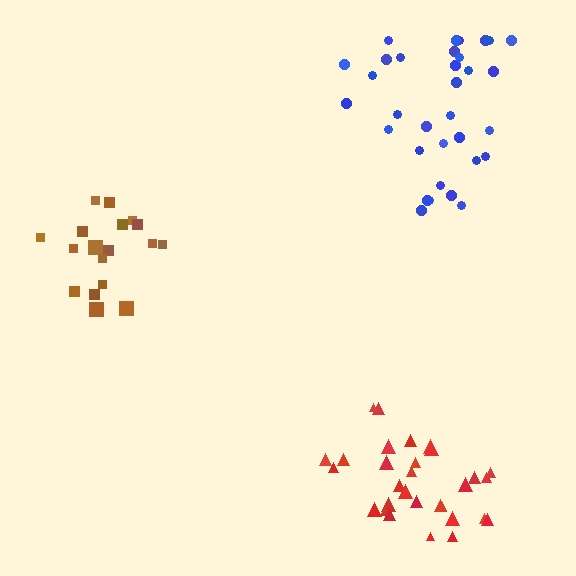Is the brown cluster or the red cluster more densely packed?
Brown.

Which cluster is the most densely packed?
Brown.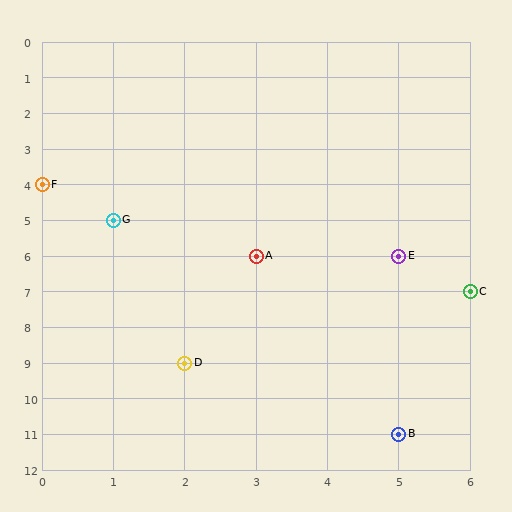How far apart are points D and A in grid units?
Points D and A are 1 column and 3 rows apart (about 3.2 grid units diagonally).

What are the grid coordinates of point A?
Point A is at grid coordinates (3, 6).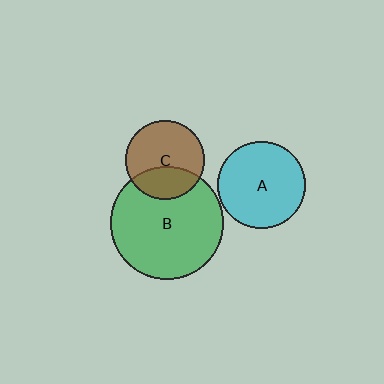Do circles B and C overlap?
Yes.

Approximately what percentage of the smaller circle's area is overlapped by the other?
Approximately 35%.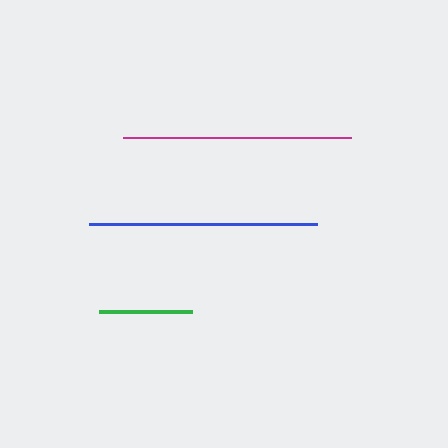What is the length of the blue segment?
The blue segment is approximately 228 pixels long.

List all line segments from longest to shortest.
From longest to shortest: magenta, blue, green.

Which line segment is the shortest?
The green line is the shortest at approximately 94 pixels.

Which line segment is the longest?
The magenta line is the longest at approximately 228 pixels.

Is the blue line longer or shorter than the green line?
The blue line is longer than the green line.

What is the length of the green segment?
The green segment is approximately 94 pixels long.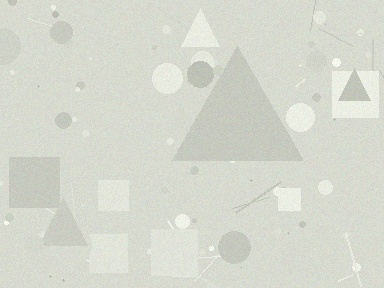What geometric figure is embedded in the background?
A triangle is embedded in the background.